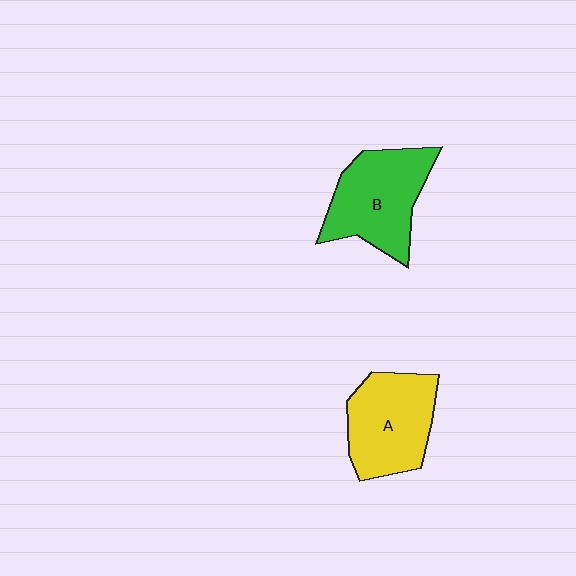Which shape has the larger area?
Shape B (green).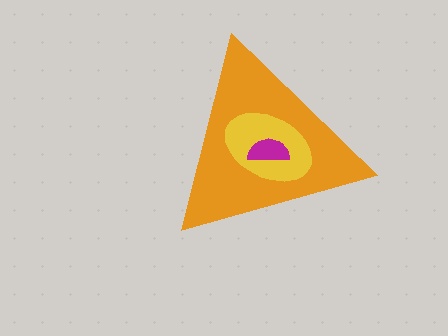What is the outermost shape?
The orange triangle.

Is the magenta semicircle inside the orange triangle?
Yes.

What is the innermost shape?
The magenta semicircle.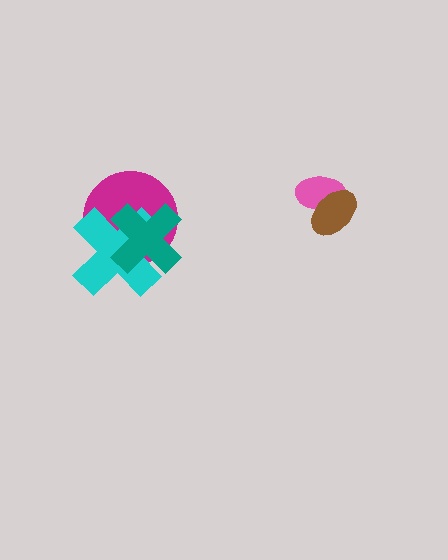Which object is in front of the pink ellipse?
The brown ellipse is in front of the pink ellipse.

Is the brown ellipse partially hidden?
No, no other shape covers it.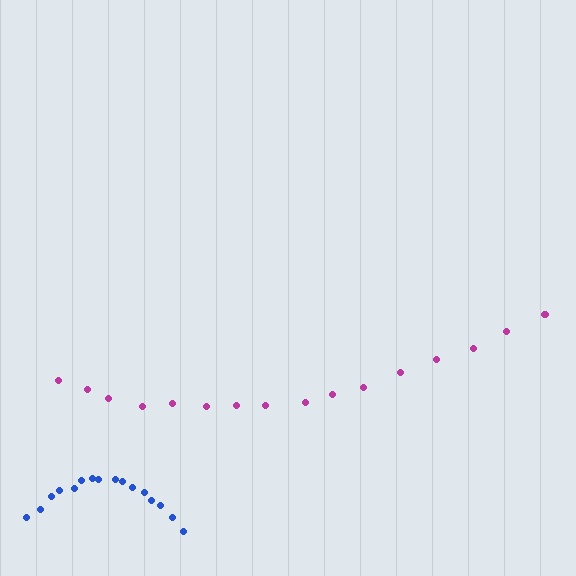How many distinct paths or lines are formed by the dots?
There are 2 distinct paths.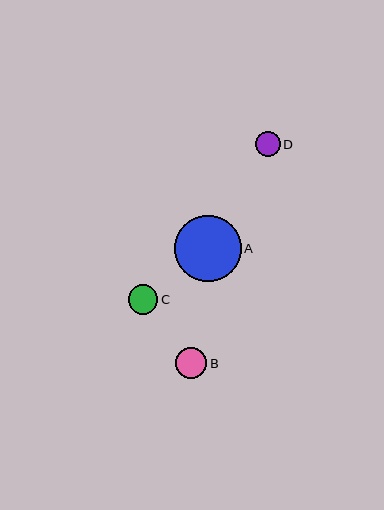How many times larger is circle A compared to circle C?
Circle A is approximately 2.3 times the size of circle C.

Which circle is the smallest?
Circle D is the smallest with a size of approximately 25 pixels.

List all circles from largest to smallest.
From largest to smallest: A, B, C, D.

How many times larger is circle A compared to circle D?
Circle A is approximately 2.7 times the size of circle D.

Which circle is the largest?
Circle A is the largest with a size of approximately 67 pixels.